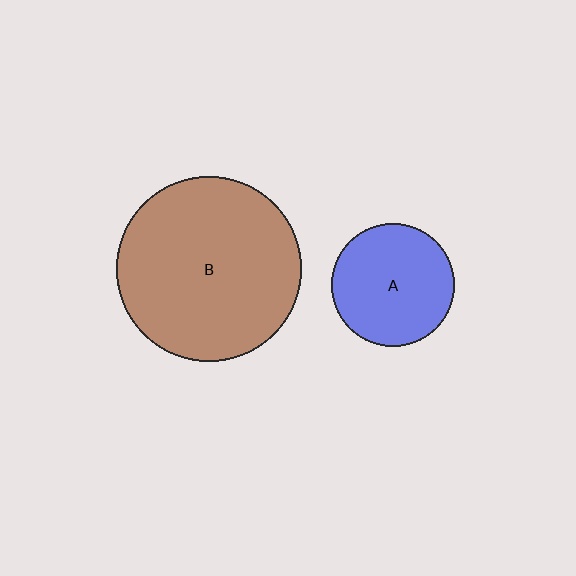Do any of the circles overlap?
No, none of the circles overlap.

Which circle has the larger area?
Circle B (brown).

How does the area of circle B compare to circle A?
Approximately 2.2 times.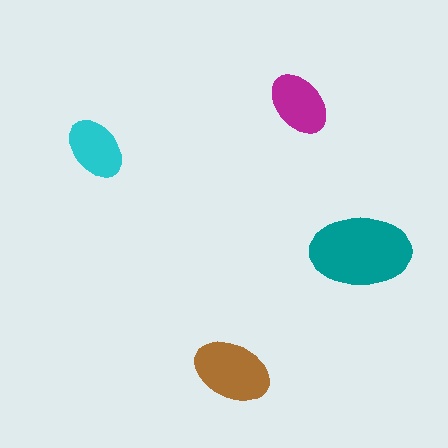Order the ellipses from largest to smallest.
the teal one, the brown one, the magenta one, the cyan one.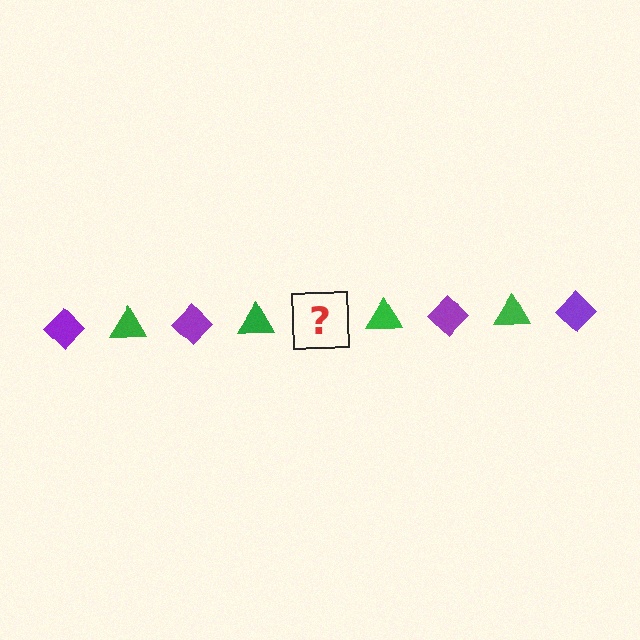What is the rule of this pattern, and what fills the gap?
The rule is that the pattern alternates between purple diamond and green triangle. The gap should be filled with a purple diamond.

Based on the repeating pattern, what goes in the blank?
The blank should be a purple diamond.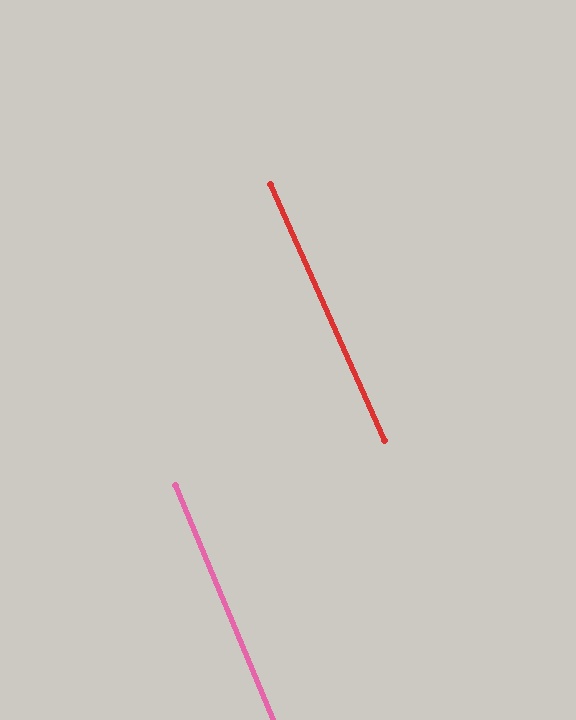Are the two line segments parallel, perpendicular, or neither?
Parallel — their directions differ by only 1.3°.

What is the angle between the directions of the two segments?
Approximately 1 degree.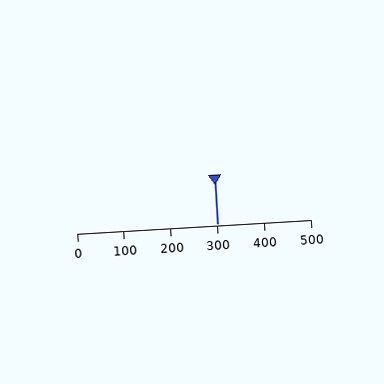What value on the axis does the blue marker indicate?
The marker indicates approximately 300.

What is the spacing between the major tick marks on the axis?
The major ticks are spaced 100 apart.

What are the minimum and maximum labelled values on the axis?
The axis runs from 0 to 500.